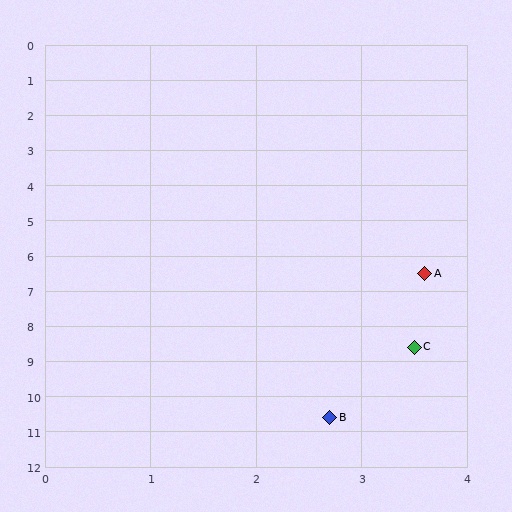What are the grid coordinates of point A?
Point A is at approximately (3.6, 6.5).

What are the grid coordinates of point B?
Point B is at approximately (2.7, 10.6).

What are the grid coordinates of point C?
Point C is at approximately (3.5, 8.6).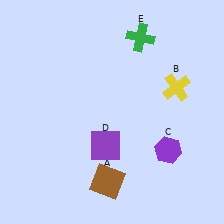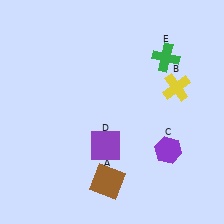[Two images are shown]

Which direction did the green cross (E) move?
The green cross (E) moved right.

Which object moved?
The green cross (E) moved right.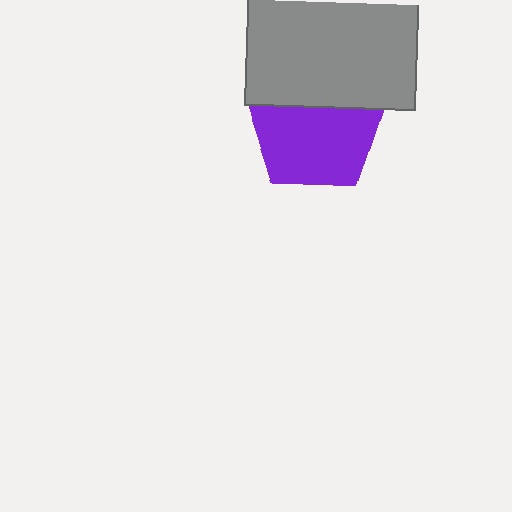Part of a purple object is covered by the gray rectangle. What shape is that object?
It is a pentagon.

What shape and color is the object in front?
The object in front is a gray rectangle.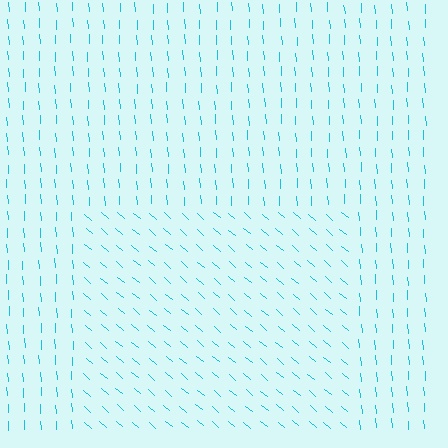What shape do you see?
I see a rectangle.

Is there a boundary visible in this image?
Yes, there is a texture boundary formed by a change in line orientation.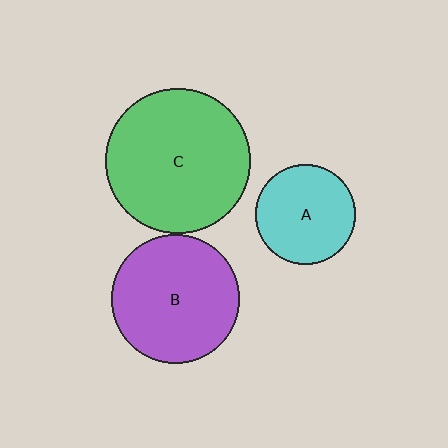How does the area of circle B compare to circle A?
Approximately 1.7 times.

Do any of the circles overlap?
No, none of the circles overlap.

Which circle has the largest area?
Circle C (green).